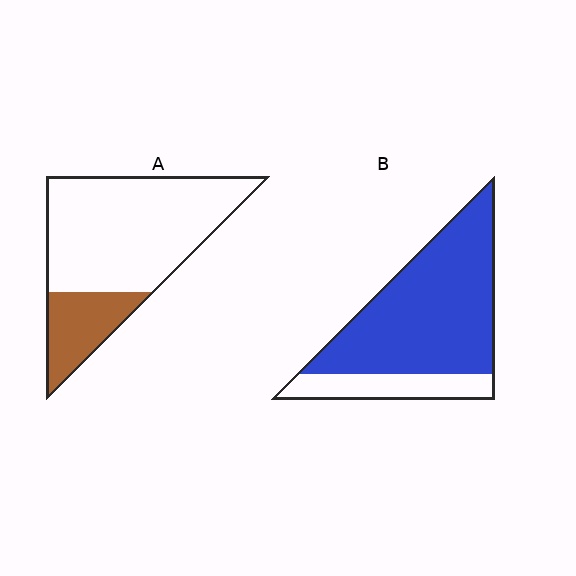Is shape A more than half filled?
No.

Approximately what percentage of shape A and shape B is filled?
A is approximately 25% and B is approximately 80%.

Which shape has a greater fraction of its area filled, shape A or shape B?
Shape B.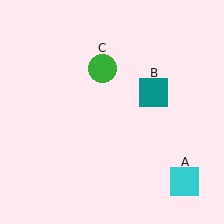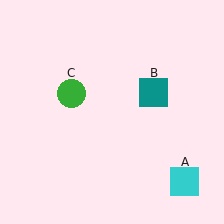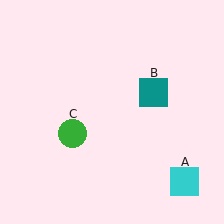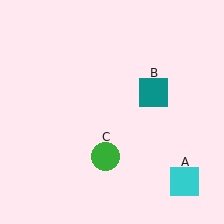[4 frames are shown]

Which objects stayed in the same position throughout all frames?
Cyan square (object A) and teal square (object B) remained stationary.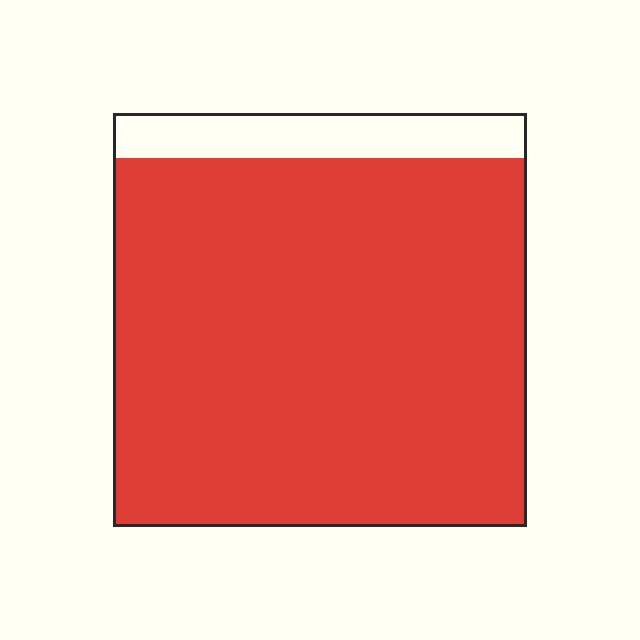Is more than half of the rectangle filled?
Yes.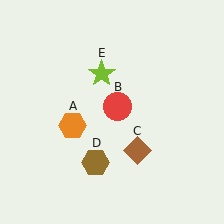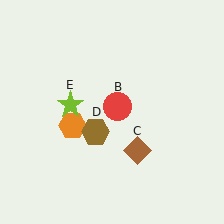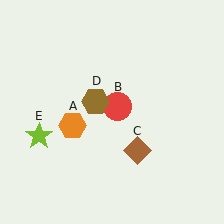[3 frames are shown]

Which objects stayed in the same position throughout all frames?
Orange hexagon (object A) and red circle (object B) and brown diamond (object C) remained stationary.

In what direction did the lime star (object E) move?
The lime star (object E) moved down and to the left.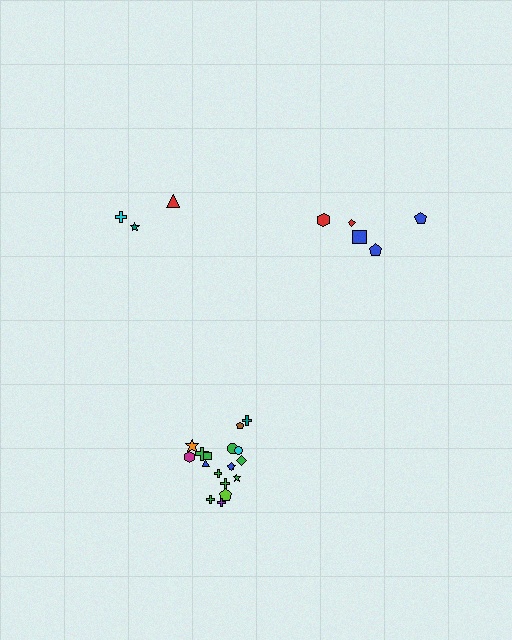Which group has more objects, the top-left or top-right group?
The top-right group.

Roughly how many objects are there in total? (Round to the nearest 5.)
Roughly 25 objects in total.